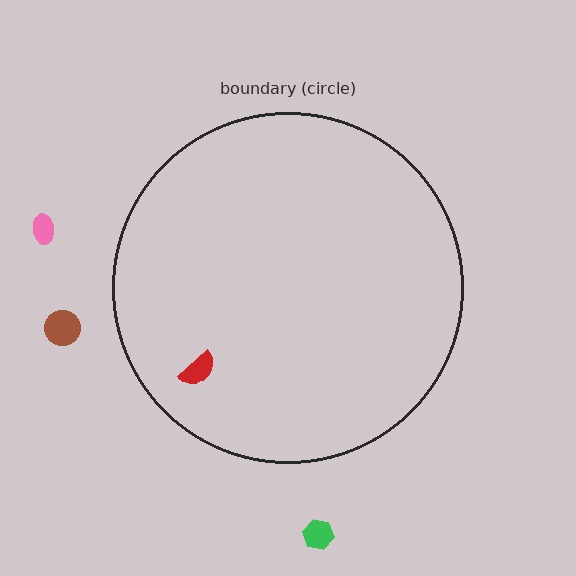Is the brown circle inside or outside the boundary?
Outside.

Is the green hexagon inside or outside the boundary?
Outside.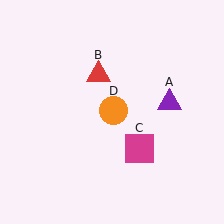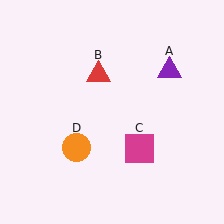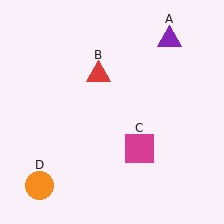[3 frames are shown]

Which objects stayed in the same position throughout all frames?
Red triangle (object B) and magenta square (object C) remained stationary.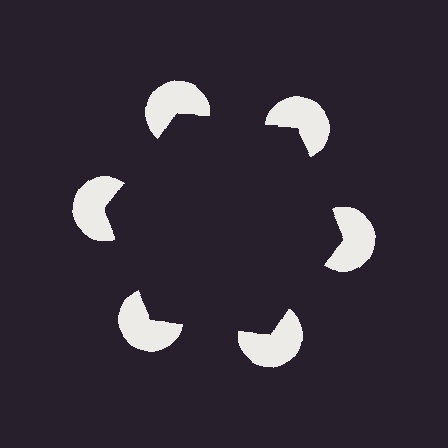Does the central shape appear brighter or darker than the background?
It typically appears slightly darker than the background, even though no actual brightness change is drawn.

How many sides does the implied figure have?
6 sides.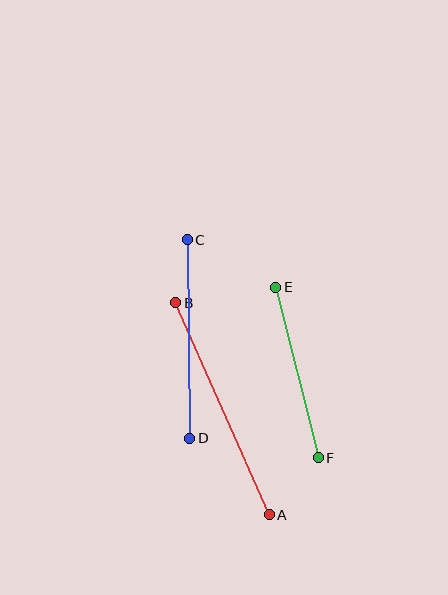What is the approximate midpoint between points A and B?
The midpoint is at approximately (222, 409) pixels.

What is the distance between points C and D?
The distance is approximately 198 pixels.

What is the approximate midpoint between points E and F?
The midpoint is at approximately (297, 372) pixels.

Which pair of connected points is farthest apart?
Points A and B are farthest apart.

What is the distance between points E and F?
The distance is approximately 176 pixels.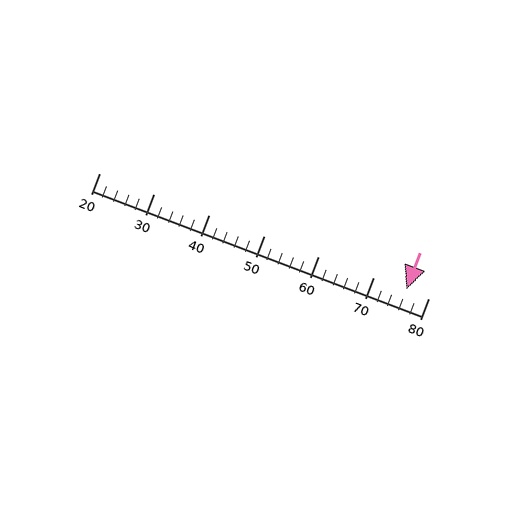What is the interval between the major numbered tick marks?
The major tick marks are spaced 10 units apart.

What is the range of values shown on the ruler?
The ruler shows values from 20 to 80.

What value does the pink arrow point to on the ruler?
The pink arrow points to approximately 76.